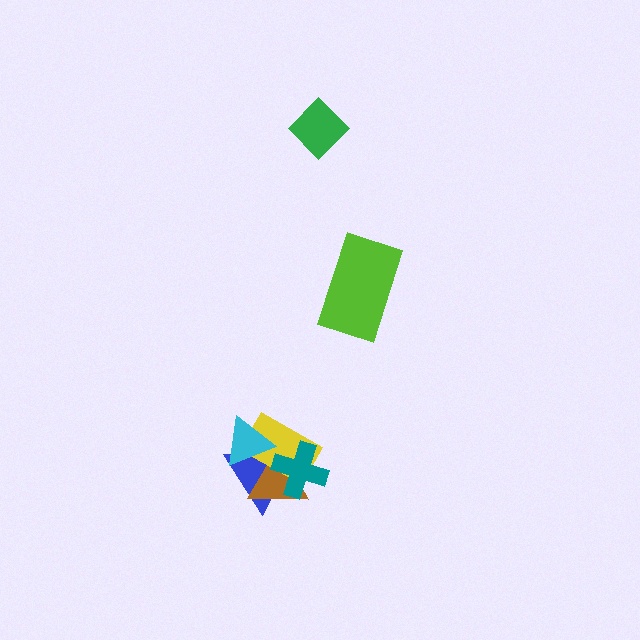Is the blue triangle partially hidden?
Yes, it is partially covered by another shape.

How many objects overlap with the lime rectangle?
0 objects overlap with the lime rectangle.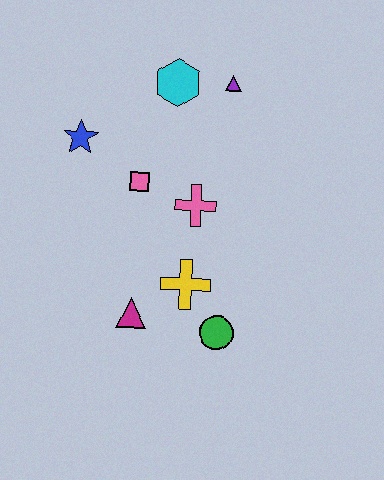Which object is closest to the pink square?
The pink cross is closest to the pink square.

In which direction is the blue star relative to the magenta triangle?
The blue star is above the magenta triangle.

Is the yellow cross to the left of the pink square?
No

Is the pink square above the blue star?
No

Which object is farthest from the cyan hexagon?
The green circle is farthest from the cyan hexagon.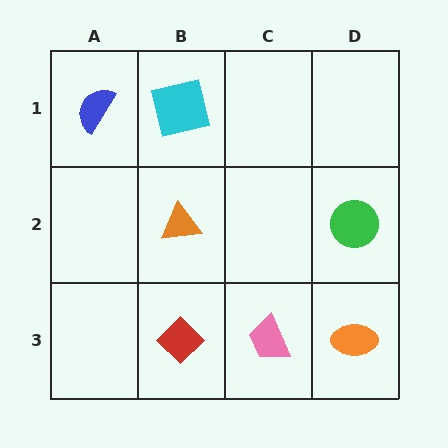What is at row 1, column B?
A cyan square.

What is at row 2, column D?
A green circle.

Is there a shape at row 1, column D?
No, that cell is empty.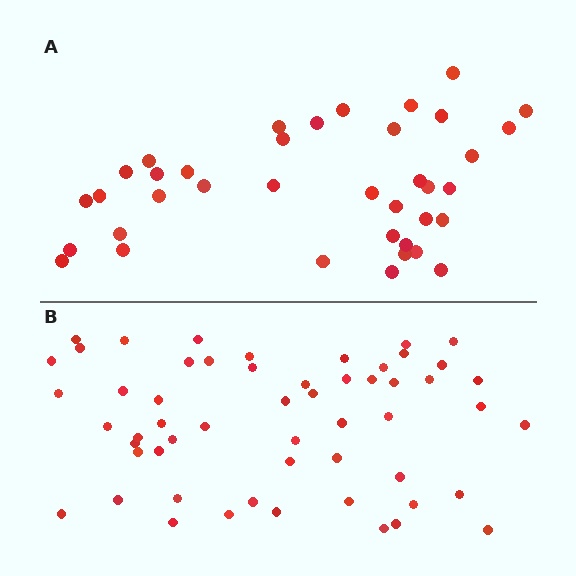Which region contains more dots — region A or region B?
Region B (the bottom region) has more dots.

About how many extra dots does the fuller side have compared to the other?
Region B has approximately 15 more dots than region A.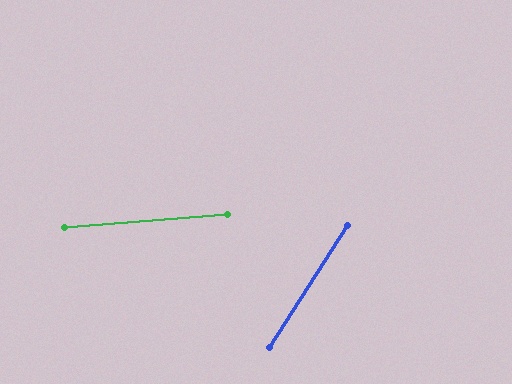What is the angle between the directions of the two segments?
Approximately 53 degrees.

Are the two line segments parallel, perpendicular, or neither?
Neither parallel nor perpendicular — they differ by about 53°.